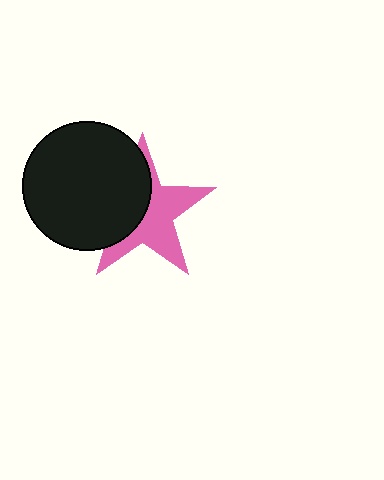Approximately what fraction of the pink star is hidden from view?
Roughly 45% of the pink star is hidden behind the black circle.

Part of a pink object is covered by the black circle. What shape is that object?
It is a star.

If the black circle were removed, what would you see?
You would see the complete pink star.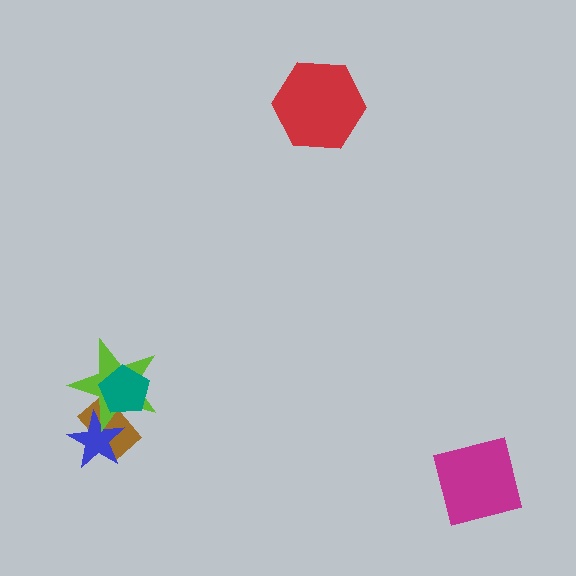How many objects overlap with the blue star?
2 objects overlap with the blue star.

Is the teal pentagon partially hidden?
No, no other shape covers it.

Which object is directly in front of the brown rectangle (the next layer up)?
The blue star is directly in front of the brown rectangle.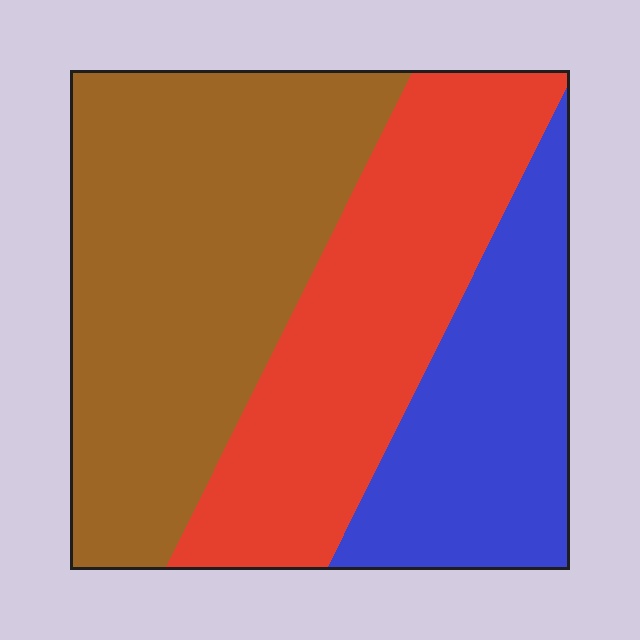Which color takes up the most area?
Brown, at roughly 45%.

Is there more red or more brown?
Brown.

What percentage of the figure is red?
Red takes up between a sixth and a third of the figure.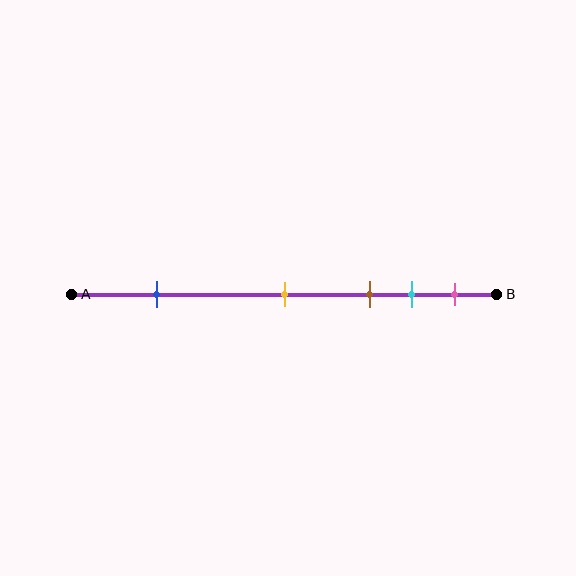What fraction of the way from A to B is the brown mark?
The brown mark is approximately 70% (0.7) of the way from A to B.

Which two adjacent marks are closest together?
The cyan and pink marks are the closest adjacent pair.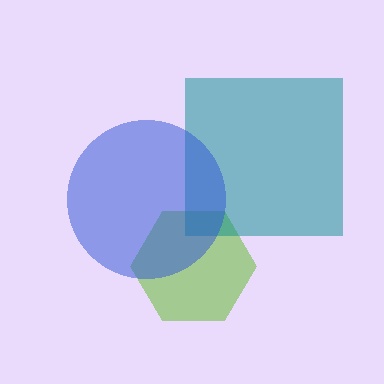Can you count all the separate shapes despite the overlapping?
Yes, there are 3 separate shapes.